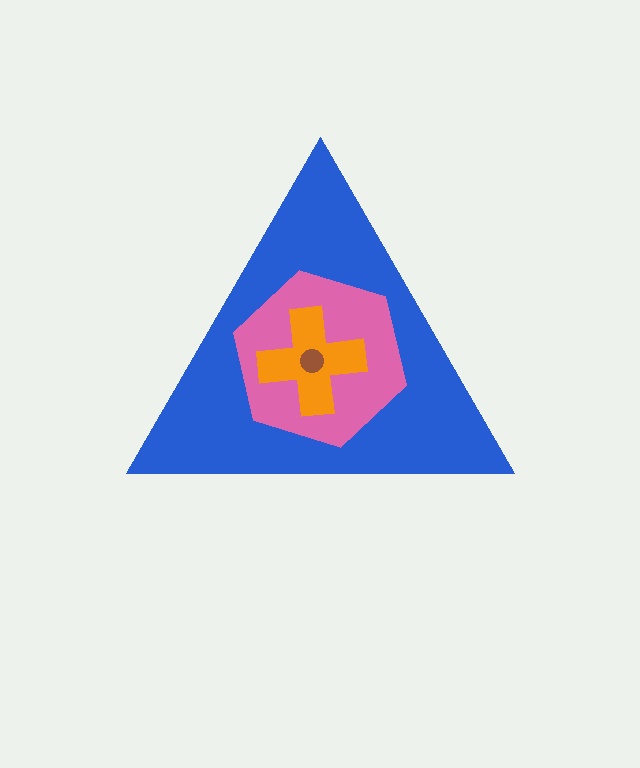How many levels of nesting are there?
4.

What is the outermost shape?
The blue triangle.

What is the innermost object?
The brown circle.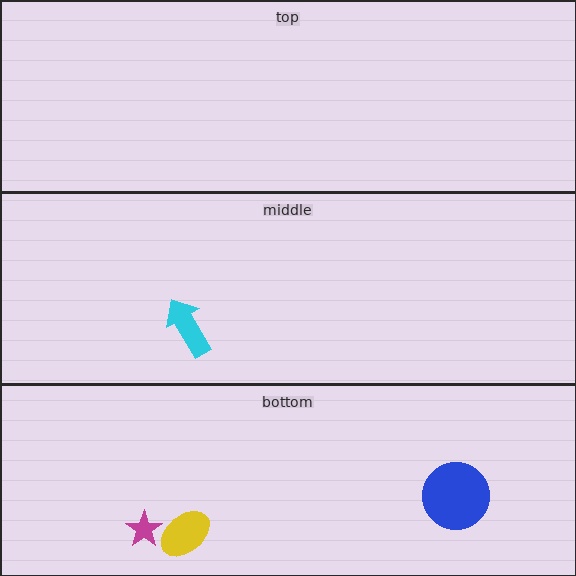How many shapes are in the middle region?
1.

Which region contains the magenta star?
The bottom region.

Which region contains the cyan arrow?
The middle region.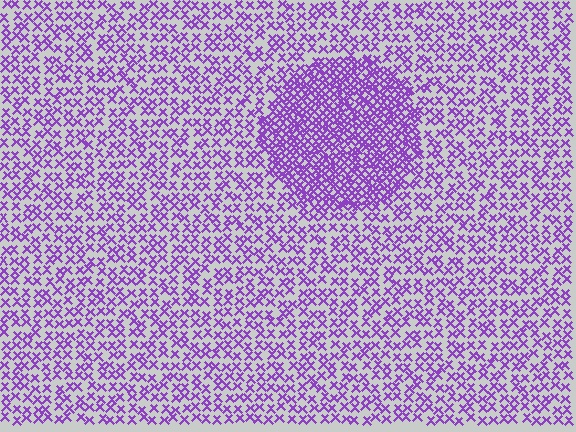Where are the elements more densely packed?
The elements are more densely packed inside the circle boundary.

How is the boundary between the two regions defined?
The boundary is defined by a change in element density (approximately 2.1x ratio). All elements are the same color, size, and shape.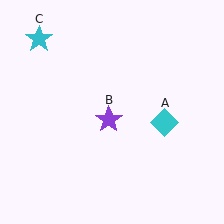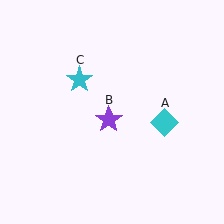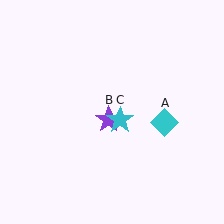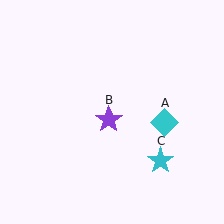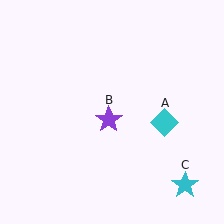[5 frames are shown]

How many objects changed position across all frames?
1 object changed position: cyan star (object C).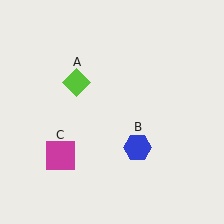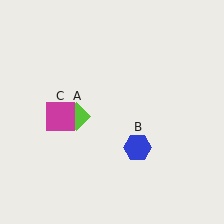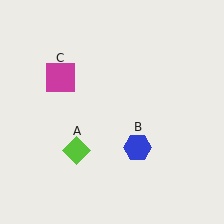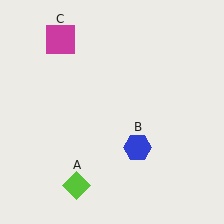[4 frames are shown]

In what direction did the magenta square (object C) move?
The magenta square (object C) moved up.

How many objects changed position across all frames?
2 objects changed position: lime diamond (object A), magenta square (object C).